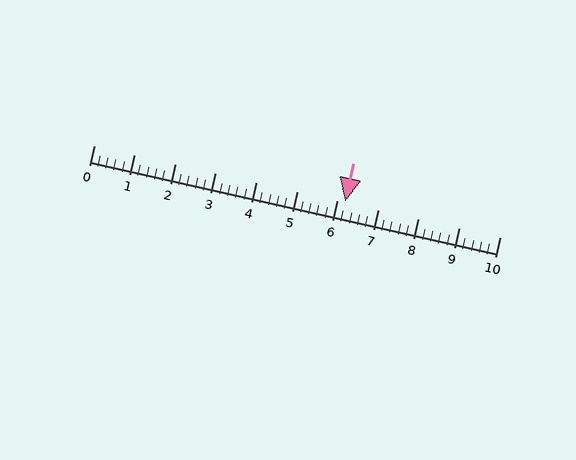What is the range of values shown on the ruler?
The ruler shows values from 0 to 10.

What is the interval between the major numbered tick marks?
The major tick marks are spaced 1 units apart.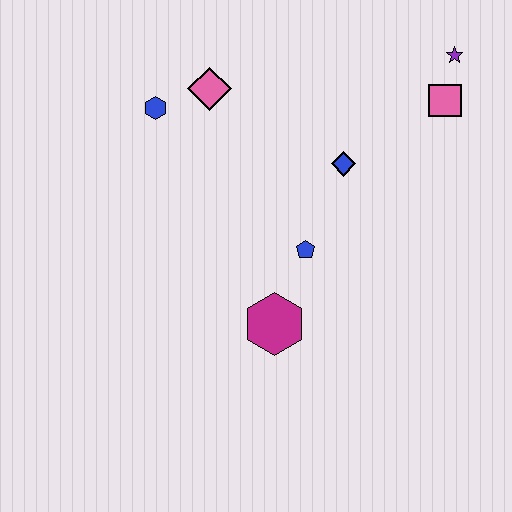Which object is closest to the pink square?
The purple star is closest to the pink square.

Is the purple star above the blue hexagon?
Yes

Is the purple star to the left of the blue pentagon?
No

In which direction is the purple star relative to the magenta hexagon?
The purple star is above the magenta hexagon.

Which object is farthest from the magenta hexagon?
The purple star is farthest from the magenta hexagon.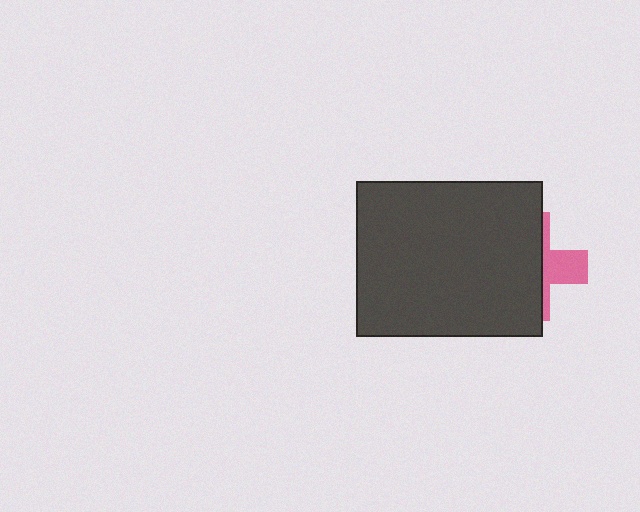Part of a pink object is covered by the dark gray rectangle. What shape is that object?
It is a cross.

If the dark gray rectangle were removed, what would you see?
You would see the complete pink cross.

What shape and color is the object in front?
The object in front is a dark gray rectangle.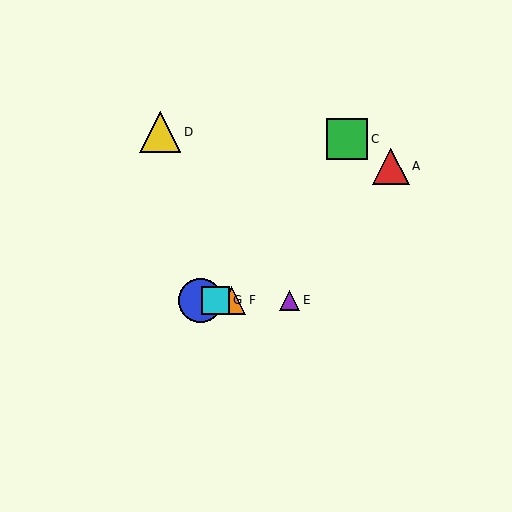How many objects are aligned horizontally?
4 objects (B, E, F, G) are aligned horizontally.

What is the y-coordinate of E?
Object E is at y≈300.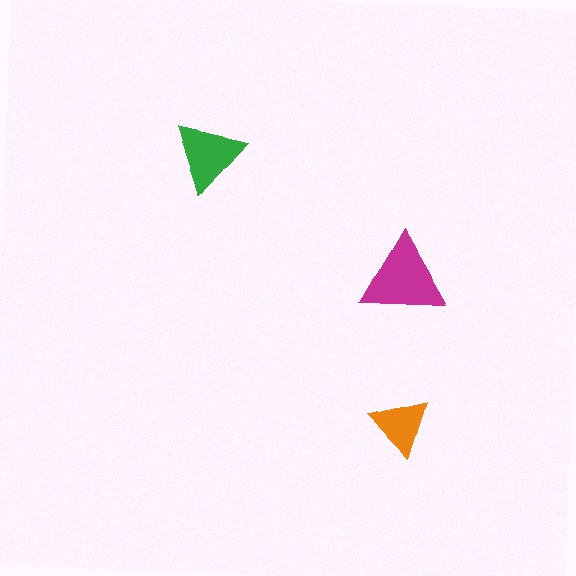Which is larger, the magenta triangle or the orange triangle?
The magenta one.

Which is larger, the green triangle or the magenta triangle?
The magenta one.